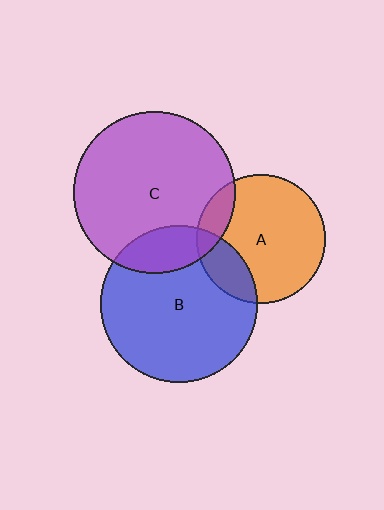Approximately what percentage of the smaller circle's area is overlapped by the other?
Approximately 15%.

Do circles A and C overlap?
Yes.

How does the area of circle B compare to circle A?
Approximately 1.5 times.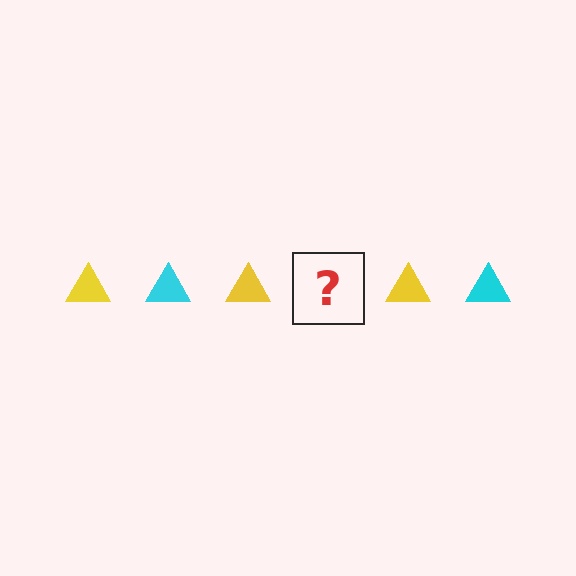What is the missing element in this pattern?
The missing element is a cyan triangle.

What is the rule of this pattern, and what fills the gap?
The rule is that the pattern cycles through yellow, cyan triangles. The gap should be filled with a cyan triangle.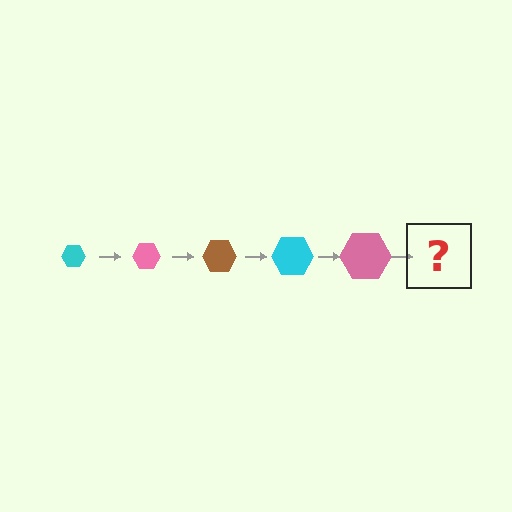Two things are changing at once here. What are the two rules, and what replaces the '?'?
The two rules are that the hexagon grows larger each step and the color cycles through cyan, pink, and brown. The '?' should be a brown hexagon, larger than the previous one.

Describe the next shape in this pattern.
It should be a brown hexagon, larger than the previous one.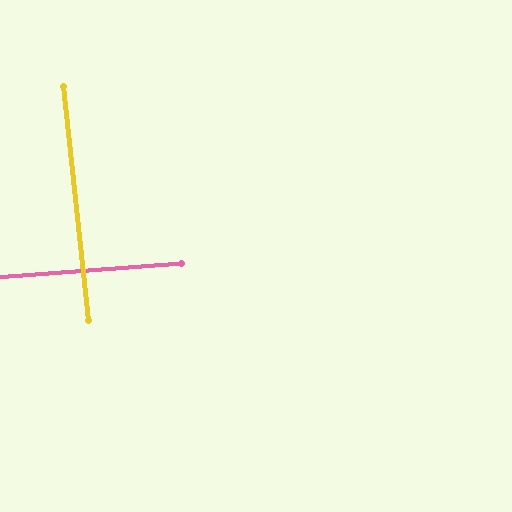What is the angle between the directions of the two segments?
Approximately 88 degrees.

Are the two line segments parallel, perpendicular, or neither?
Perpendicular — they meet at approximately 88°.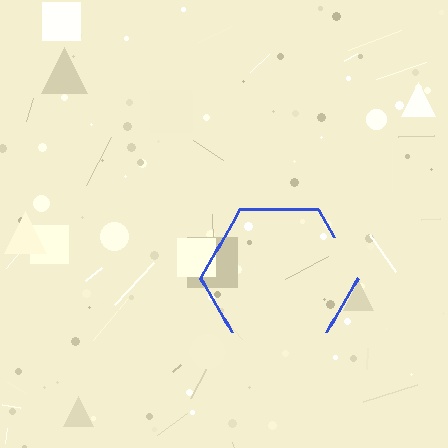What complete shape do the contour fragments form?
The contour fragments form a hexagon.